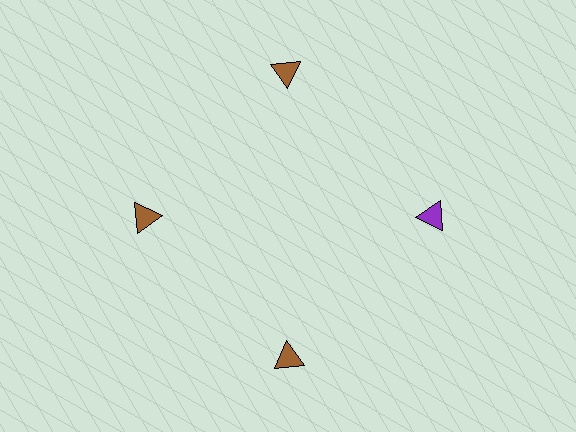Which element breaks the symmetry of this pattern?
The purple triangle at roughly the 3 o'clock position breaks the symmetry. All other shapes are brown triangles.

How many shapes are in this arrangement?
There are 4 shapes arranged in a ring pattern.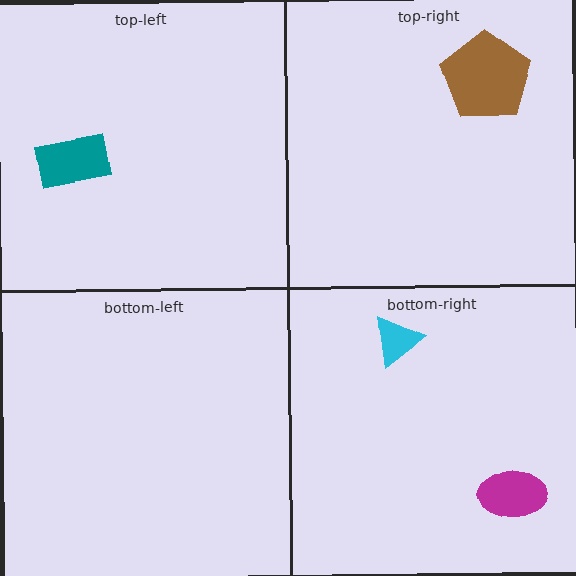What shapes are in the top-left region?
The teal rectangle.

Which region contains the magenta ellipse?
The bottom-right region.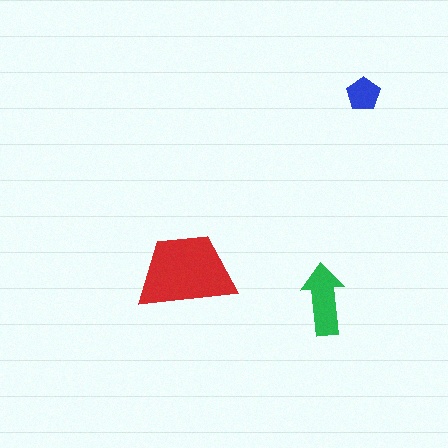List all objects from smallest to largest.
The blue pentagon, the green arrow, the red trapezoid.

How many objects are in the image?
There are 3 objects in the image.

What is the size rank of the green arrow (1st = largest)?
2nd.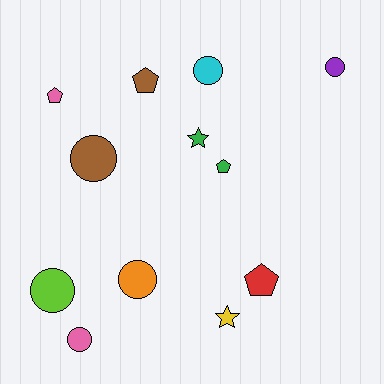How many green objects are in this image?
There are 2 green objects.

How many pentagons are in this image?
There are 4 pentagons.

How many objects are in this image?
There are 12 objects.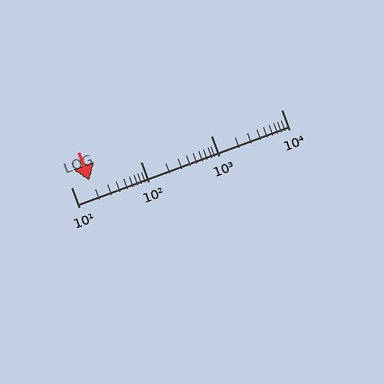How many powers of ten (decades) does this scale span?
The scale spans 3 decades, from 10 to 10000.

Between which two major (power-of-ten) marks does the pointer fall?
The pointer is between 10 and 100.